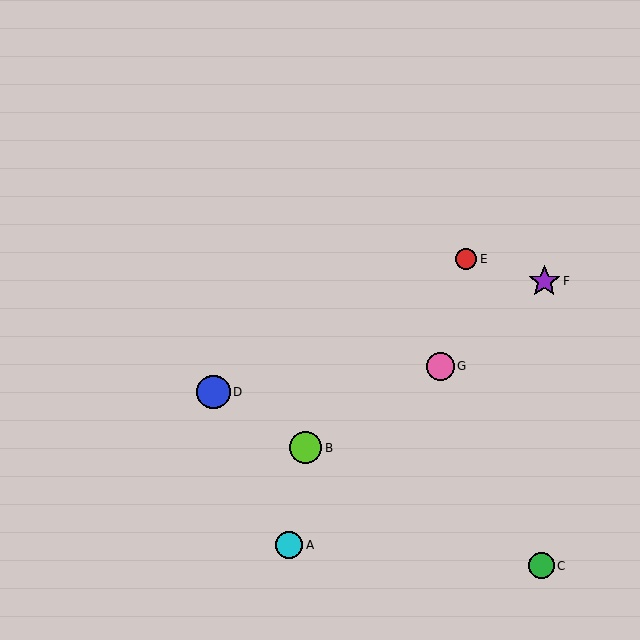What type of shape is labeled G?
Shape G is a pink circle.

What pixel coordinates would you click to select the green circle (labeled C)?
Click at (541, 566) to select the green circle C.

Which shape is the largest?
The blue circle (labeled D) is the largest.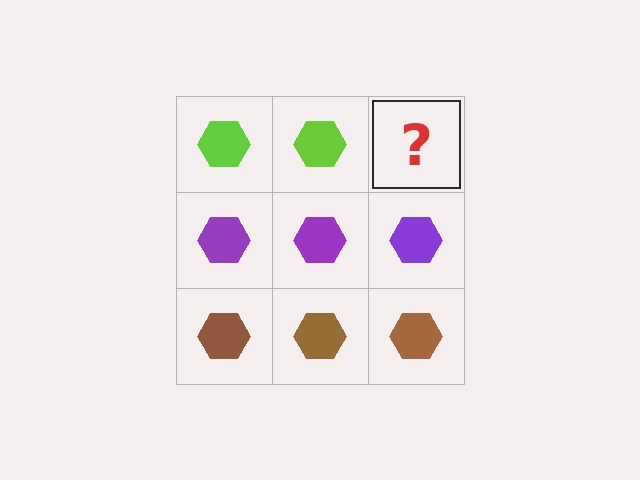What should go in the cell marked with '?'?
The missing cell should contain a lime hexagon.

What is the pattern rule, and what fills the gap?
The rule is that each row has a consistent color. The gap should be filled with a lime hexagon.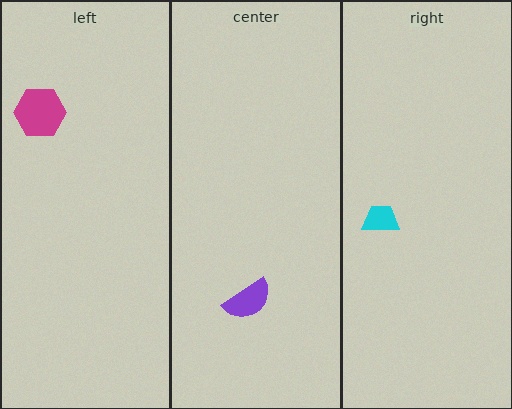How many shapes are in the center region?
1.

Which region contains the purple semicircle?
The center region.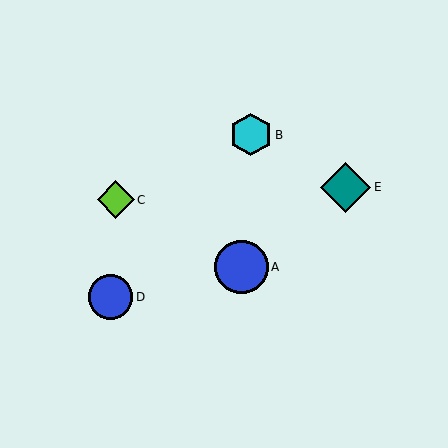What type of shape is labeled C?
Shape C is a lime diamond.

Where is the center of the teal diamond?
The center of the teal diamond is at (346, 187).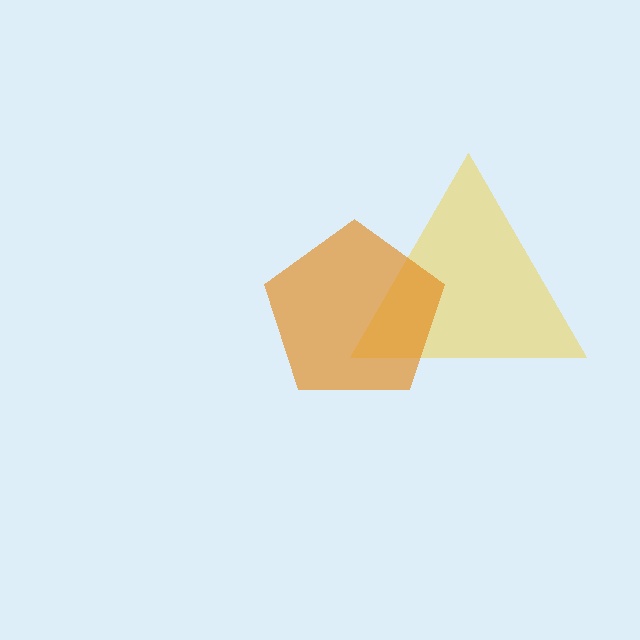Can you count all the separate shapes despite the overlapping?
Yes, there are 2 separate shapes.